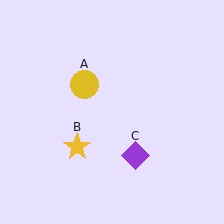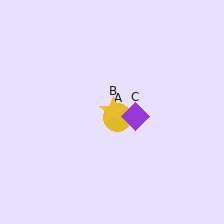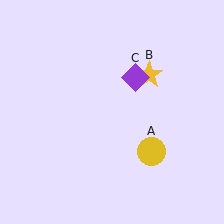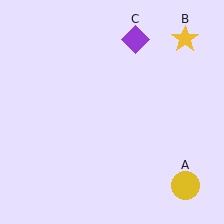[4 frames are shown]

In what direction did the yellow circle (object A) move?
The yellow circle (object A) moved down and to the right.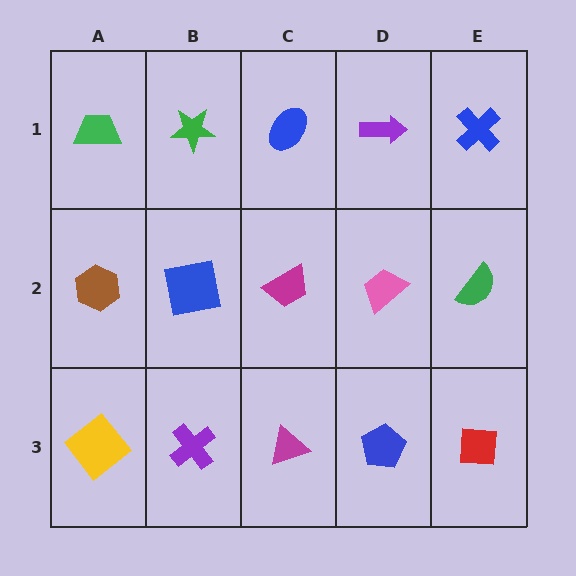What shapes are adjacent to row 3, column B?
A blue square (row 2, column B), a yellow diamond (row 3, column A), a magenta triangle (row 3, column C).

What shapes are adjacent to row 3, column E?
A green semicircle (row 2, column E), a blue pentagon (row 3, column D).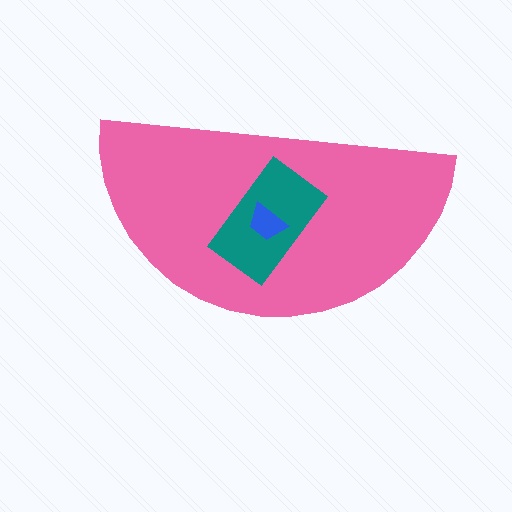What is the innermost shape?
The blue trapezoid.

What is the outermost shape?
The pink semicircle.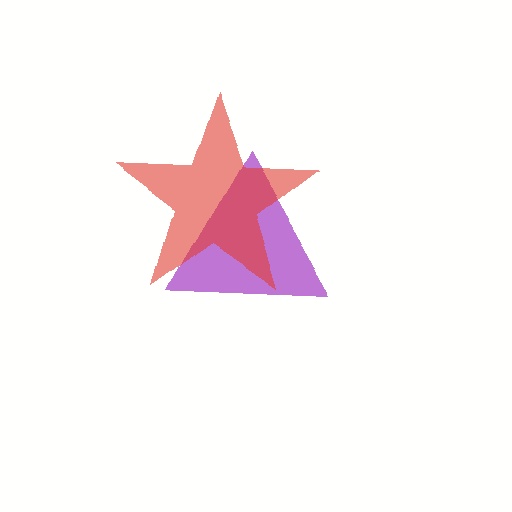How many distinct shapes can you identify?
There are 2 distinct shapes: a purple triangle, a red star.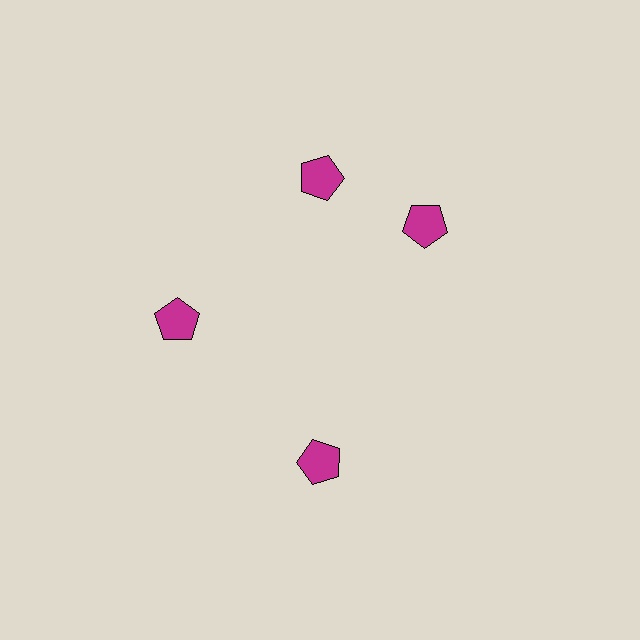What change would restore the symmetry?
The symmetry would be restored by rotating it back into even spacing with its neighbors so that all 4 pentagons sit at equal angles and equal distance from the center.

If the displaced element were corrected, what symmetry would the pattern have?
It would have 4-fold rotational symmetry — the pattern would map onto itself every 90 degrees.